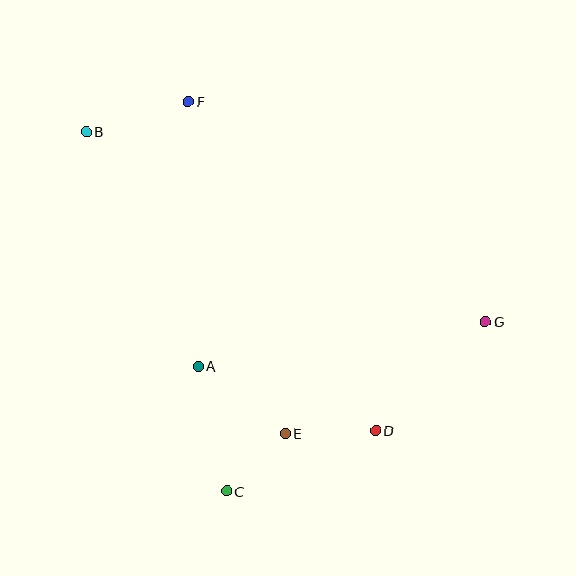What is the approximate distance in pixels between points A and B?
The distance between A and B is approximately 260 pixels.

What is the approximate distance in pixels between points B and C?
The distance between B and C is approximately 386 pixels.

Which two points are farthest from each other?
Points B and G are farthest from each other.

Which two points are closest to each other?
Points C and E are closest to each other.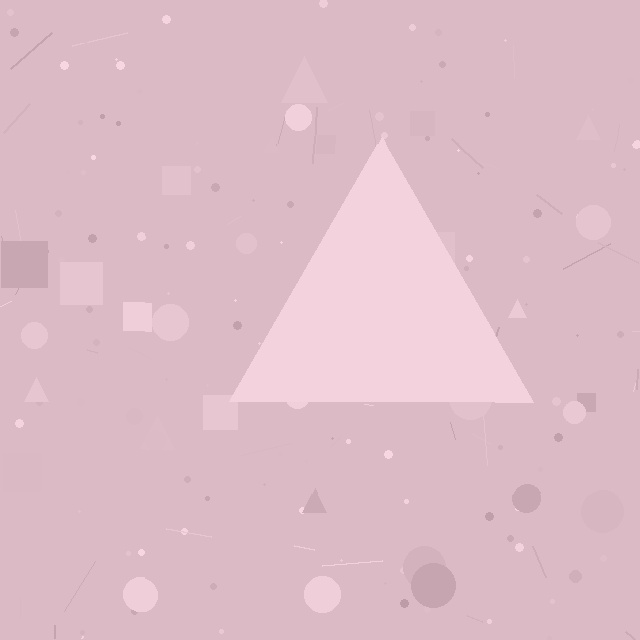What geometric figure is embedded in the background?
A triangle is embedded in the background.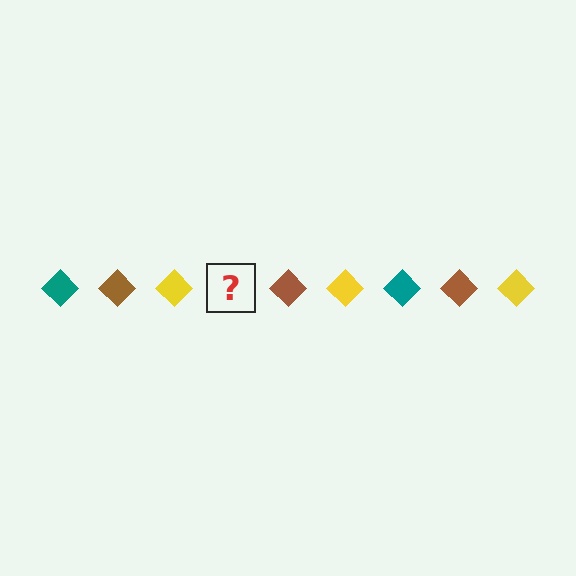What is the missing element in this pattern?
The missing element is a teal diamond.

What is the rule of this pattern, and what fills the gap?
The rule is that the pattern cycles through teal, brown, yellow diamonds. The gap should be filled with a teal diamond.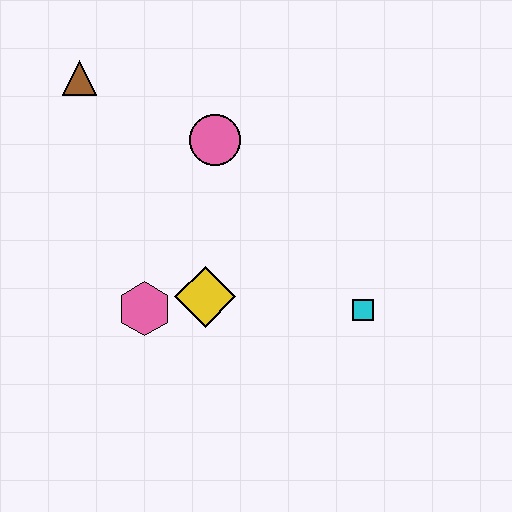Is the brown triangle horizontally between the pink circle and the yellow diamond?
No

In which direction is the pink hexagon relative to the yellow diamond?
The pink hexagon is to the left of the yellow diamond.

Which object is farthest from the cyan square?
The brown triangle is farthest from the cyan square.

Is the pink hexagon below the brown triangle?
Yes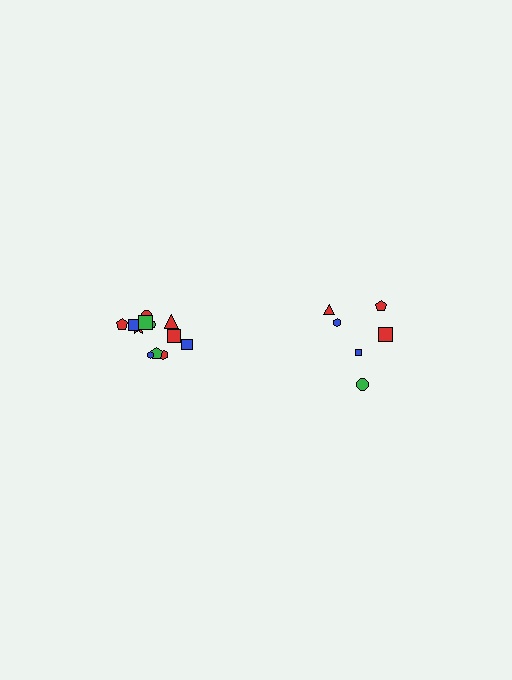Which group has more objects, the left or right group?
The left group.